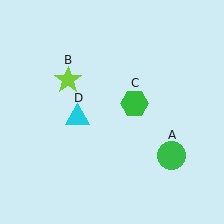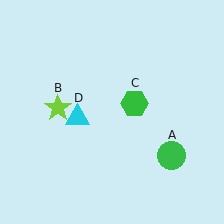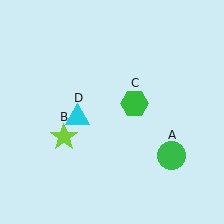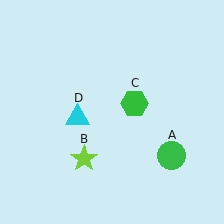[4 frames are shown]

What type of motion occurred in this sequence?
The lime star (object B) rotated counterclockwise around the center of the scene.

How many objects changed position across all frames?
1 object changed position: lime star (object B).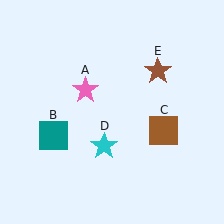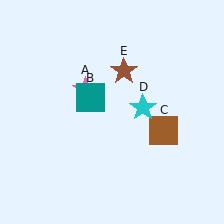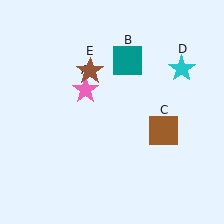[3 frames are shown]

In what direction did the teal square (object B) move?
The teal square (object B) moved up and to the right.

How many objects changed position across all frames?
3 objects changed position: teal square (object B), cyan star (object D), brown star (object E).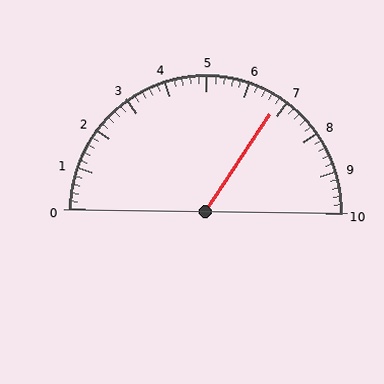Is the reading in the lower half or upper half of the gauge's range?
The reading is in the upper half of the range (0 to 10).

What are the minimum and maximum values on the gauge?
The gauge ranges from 0 to 10.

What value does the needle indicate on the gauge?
The needle indicates approximately 6.8.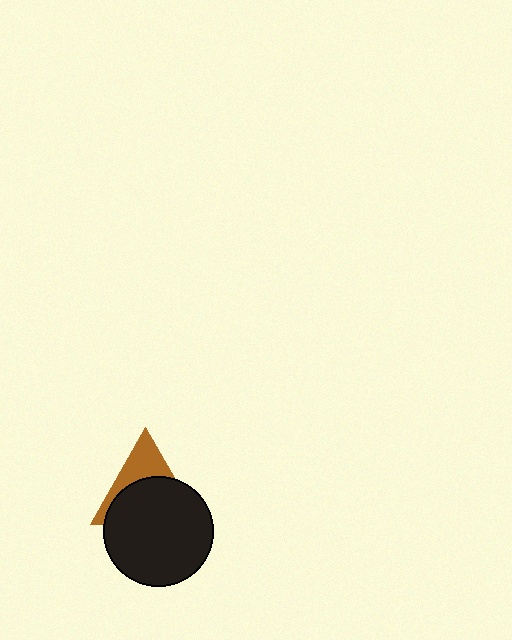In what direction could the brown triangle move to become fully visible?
The brown triangle could move up. That would shift it out from behind the black circle entirely.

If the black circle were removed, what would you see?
You would see the complete brown triangle.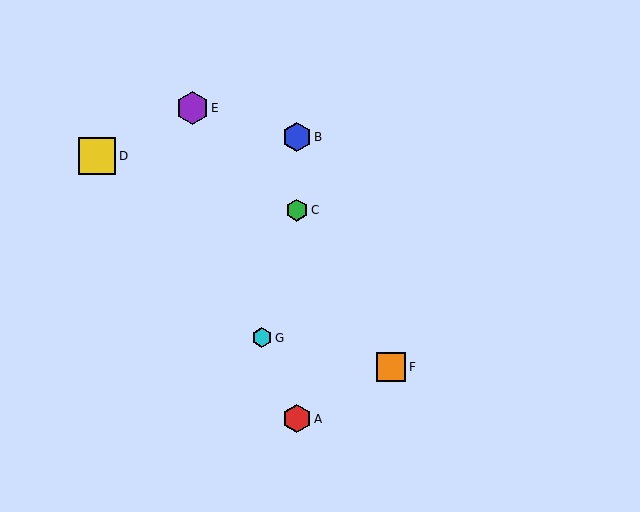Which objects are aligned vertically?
Objects A, B, C are aligned vertically.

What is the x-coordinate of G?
Object G is at x≈262.